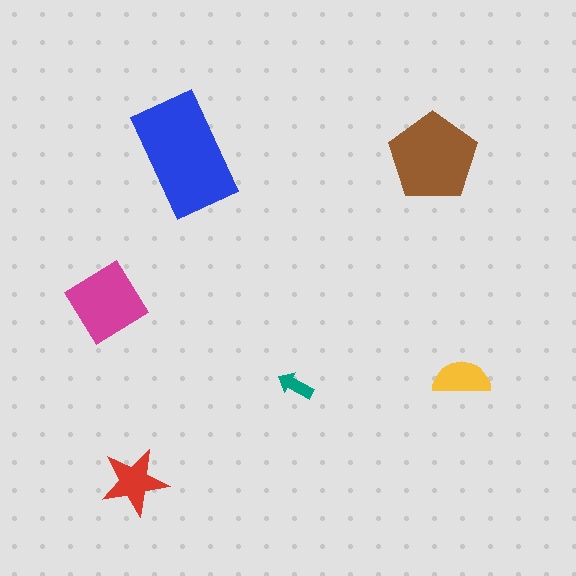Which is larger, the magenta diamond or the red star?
The magenta diamond.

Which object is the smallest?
The teal arrow.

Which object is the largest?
The blue rectangle.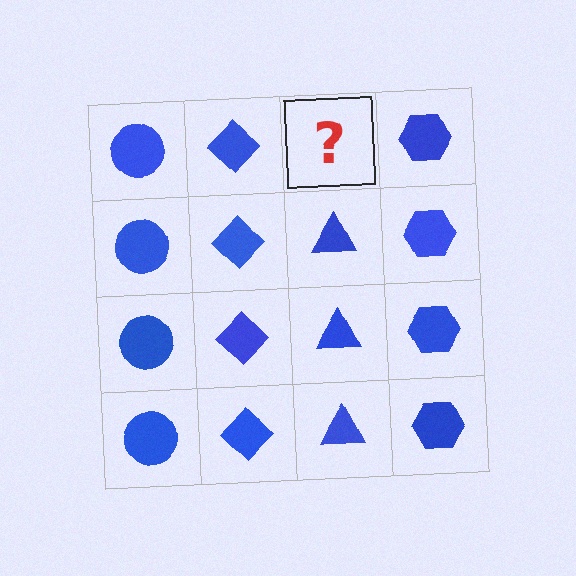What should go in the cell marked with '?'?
The missing cell should contain a blue triangle.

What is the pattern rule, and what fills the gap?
The rule is that each column has a consistent shape. The gap should be filled with a blue triangle.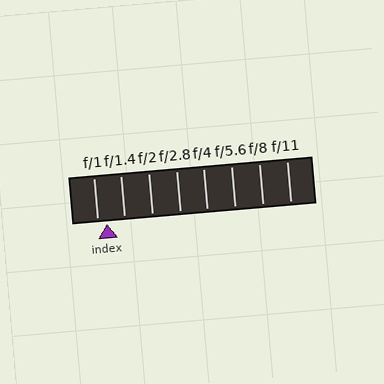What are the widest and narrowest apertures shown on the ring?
The widest aperture shown is f/1 and the narrowest is f/11.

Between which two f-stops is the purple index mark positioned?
The index mark is between f/1 and f/1.4.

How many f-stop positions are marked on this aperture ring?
There are 8 f-stop positions marked.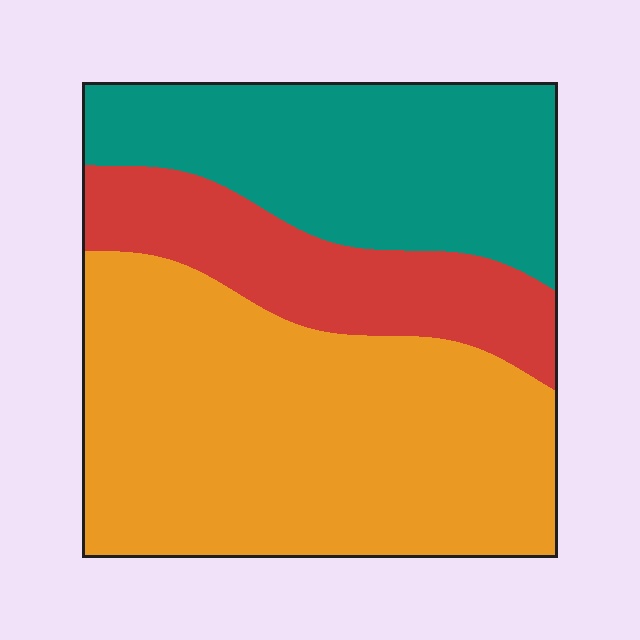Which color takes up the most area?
Orange, at roughly 50%.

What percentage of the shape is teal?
Teal takes up about one third (1/3) of the shape.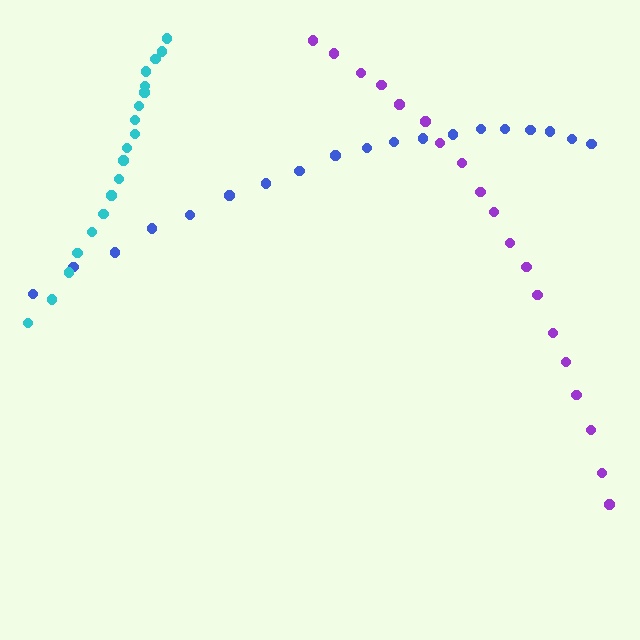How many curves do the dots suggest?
There are 3 distinct paths.